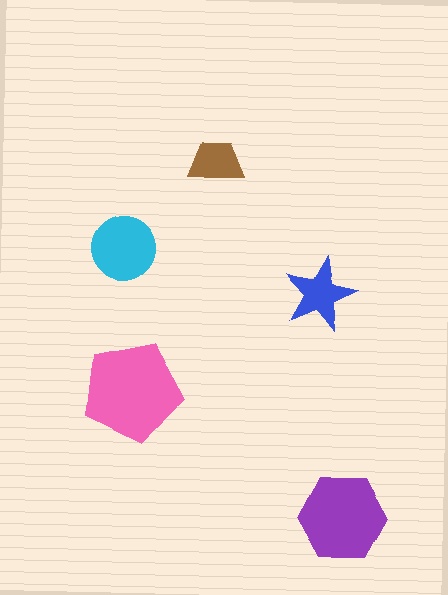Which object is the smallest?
The brown trapezoid.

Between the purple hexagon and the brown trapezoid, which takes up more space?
The purple hexagon.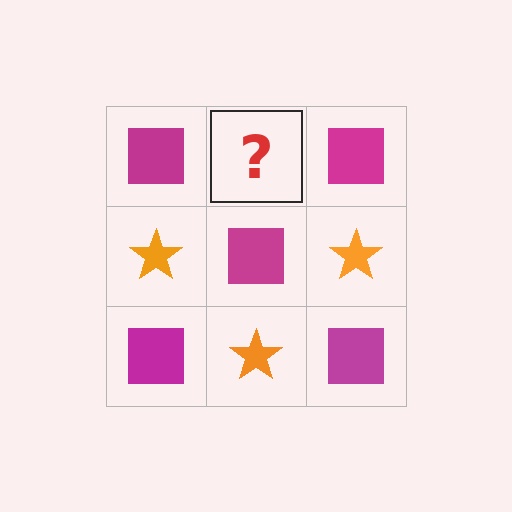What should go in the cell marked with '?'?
The missing cell should contain an orange star.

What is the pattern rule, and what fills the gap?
The rule is that it alternates magenta square and orange star in a checkerboard pattern. The gap should be filled with an orange star.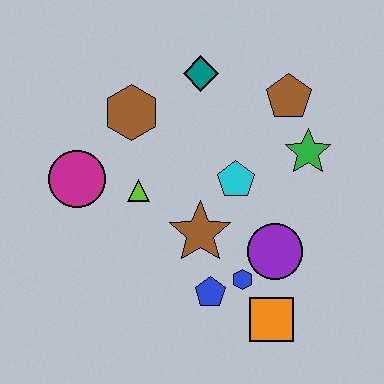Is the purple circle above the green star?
No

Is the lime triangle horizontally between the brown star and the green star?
No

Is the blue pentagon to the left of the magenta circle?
No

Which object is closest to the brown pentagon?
The green star is closest to the brown pentagon.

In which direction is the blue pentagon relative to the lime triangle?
The blue pentagon is below the lime triangle.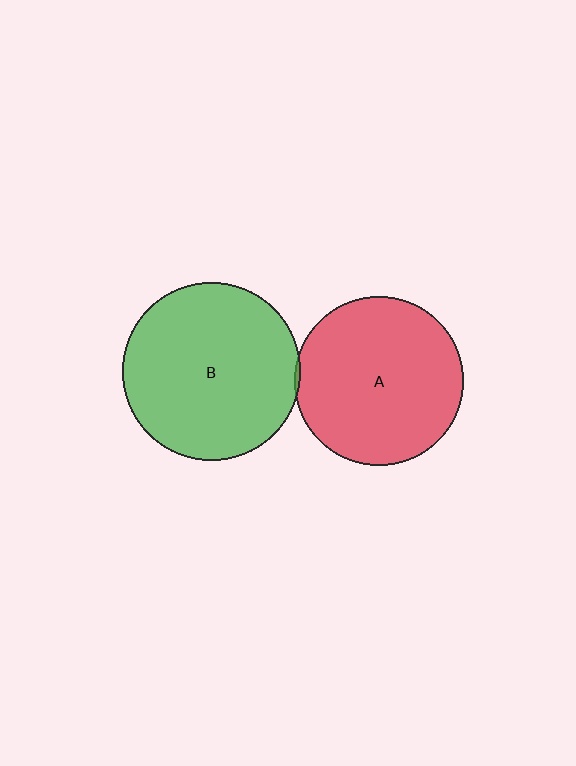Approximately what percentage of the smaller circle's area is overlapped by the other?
Approximately 5%.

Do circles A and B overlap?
Yes.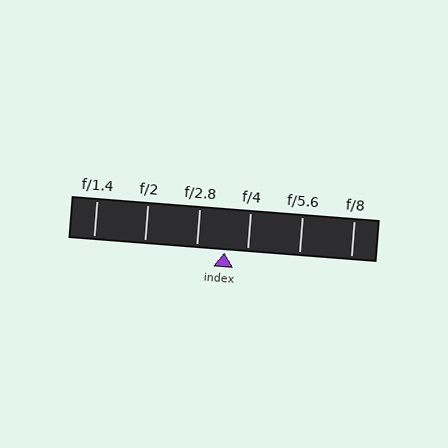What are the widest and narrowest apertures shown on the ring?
The widest aperture shown is f/1.4 and the narrowest is f/8.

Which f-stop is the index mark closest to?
The index mark is closest to f/4.